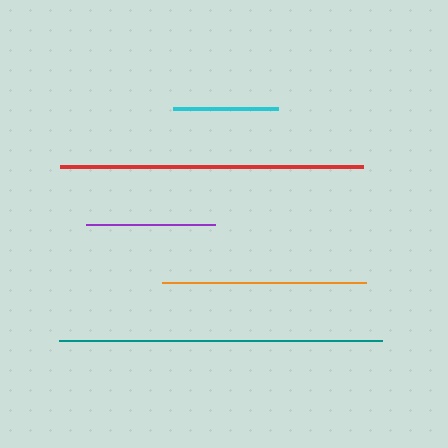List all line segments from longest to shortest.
From longest to shortest: teal, red, orange, purple, cyan.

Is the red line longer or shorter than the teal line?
The teal line is longer than the red line.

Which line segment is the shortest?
The cyan line is the shortest at approximately 105 pixels.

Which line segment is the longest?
The teal line is the longest at approximately 323 pixels.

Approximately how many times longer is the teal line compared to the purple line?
The teal line is approximately 2.5 times the length of the purple line.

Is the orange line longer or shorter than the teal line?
The teal line is longer than the orange line.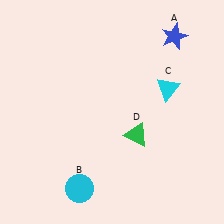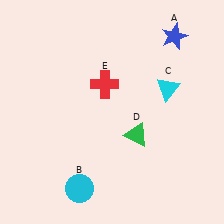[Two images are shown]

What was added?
A red cross (E) was added in Image 2.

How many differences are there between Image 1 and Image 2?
There is 1 difference between the two images.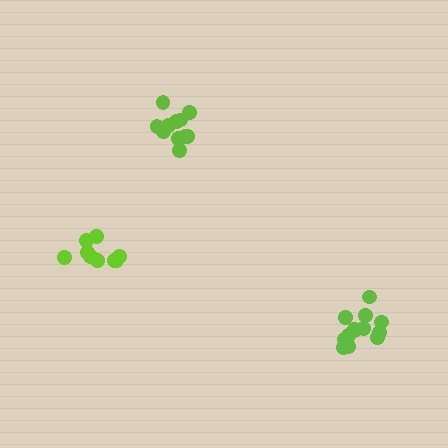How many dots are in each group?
Group 1: 11 dots, Group 2: 9 dots, Group 3: 13 dots (33 total).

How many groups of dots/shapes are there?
There are 3 groups.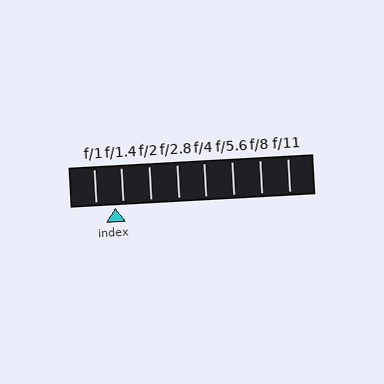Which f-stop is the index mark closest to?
The index mark is closest to f/1.4.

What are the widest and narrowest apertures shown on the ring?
The widest aperture shown is f/1 and the narrowest is f/11.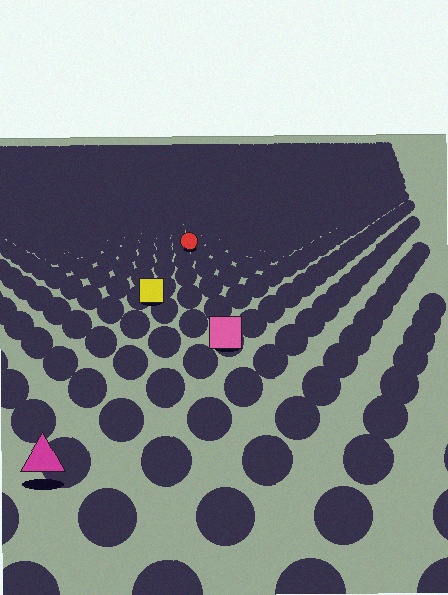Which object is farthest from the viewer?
The red circle is farthest from the viewer. It appears smaller and the ground texture around it is denser.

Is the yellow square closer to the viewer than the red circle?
Yes. The yellow square is closer — you can tell from the texture gradient: the ground texture is coarser near it.